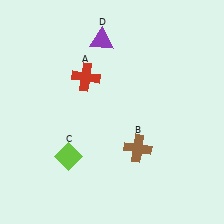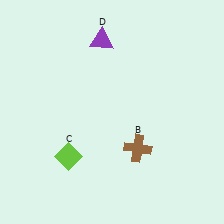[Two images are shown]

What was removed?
The red cross (A) was removed in Image 2.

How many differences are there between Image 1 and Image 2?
There is 1 difference between the two images.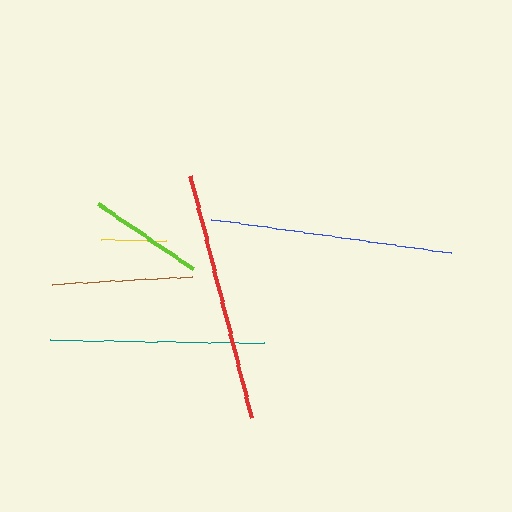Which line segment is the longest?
The red line is the longest at approximately 249 pixels.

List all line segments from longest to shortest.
From longest to shortest: red, blue, teal, brown, lime, yellow.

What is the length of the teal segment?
The teal segment is approximately 215 pixels long.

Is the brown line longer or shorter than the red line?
The red line is longer than the brown line.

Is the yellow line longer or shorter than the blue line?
The blue line is longer than the yellow line.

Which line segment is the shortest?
The yellow line is the shortest at approximately 64 pixels.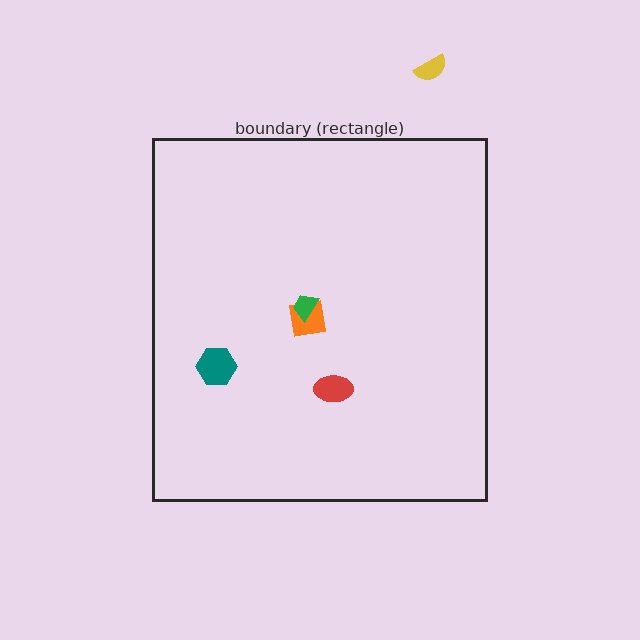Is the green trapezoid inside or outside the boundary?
Inside.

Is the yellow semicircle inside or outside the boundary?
Outside.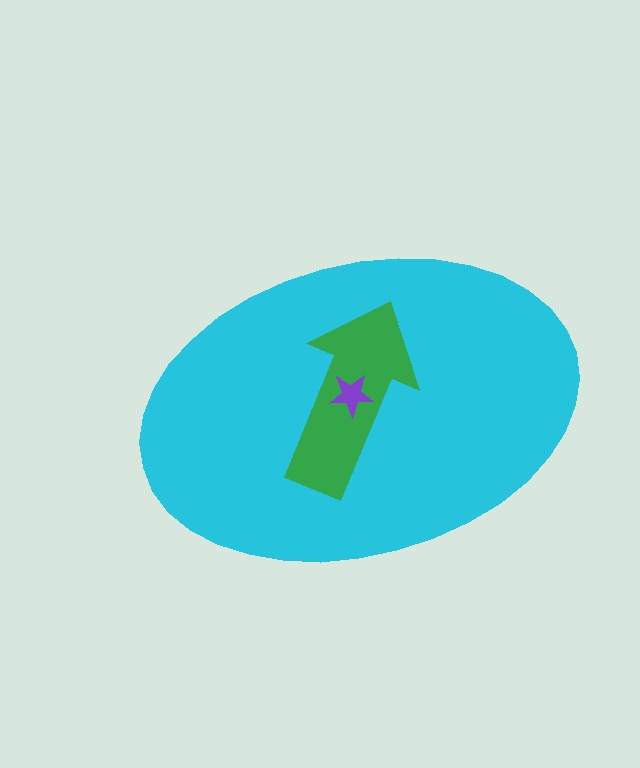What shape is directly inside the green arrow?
The purple star.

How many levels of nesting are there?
3.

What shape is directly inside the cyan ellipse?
The green arrow.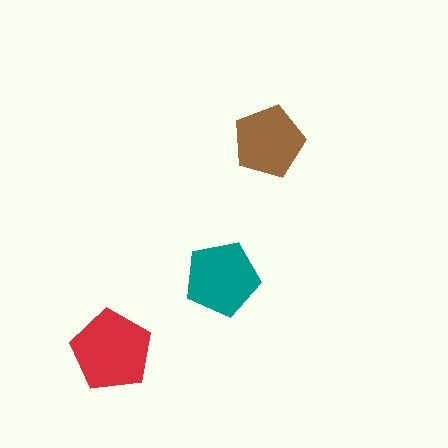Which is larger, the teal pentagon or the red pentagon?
The red one.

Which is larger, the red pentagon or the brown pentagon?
The red one.